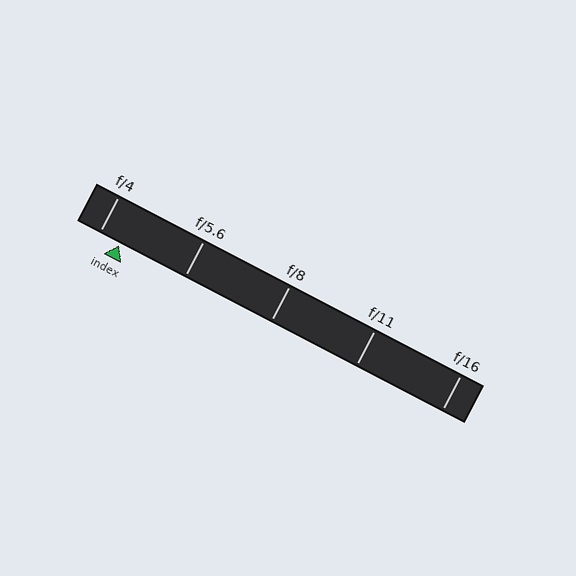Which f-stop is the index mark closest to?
The index mark is closest to f/4.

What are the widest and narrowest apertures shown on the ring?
The widest aperture shown is f/4 and the narrowest is f/16.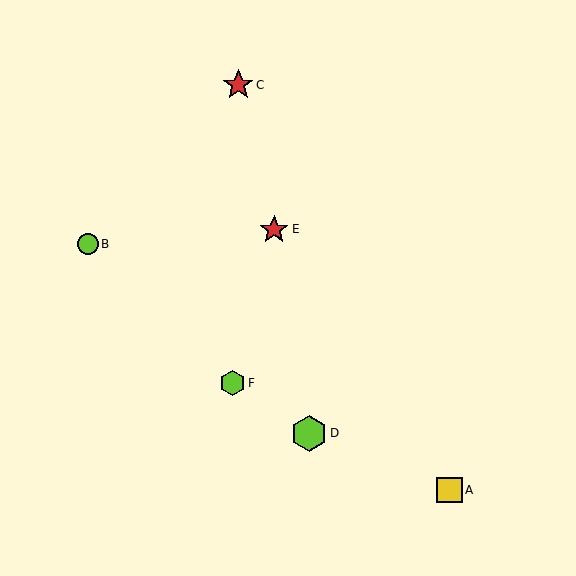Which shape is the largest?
The lime hexagon (labeled D) is the largest.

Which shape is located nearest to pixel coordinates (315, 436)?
The lime hexagon (labeled D) at (309, 433) is nearest to that location.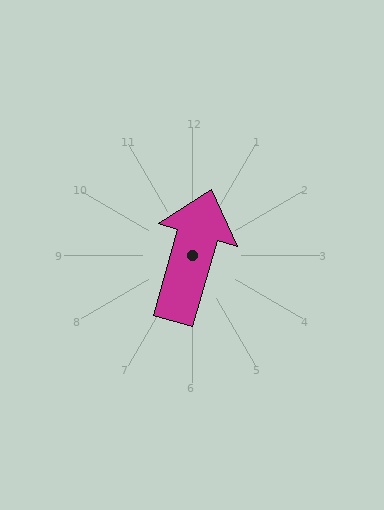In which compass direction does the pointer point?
North.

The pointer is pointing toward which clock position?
Roughly 1 o'clock.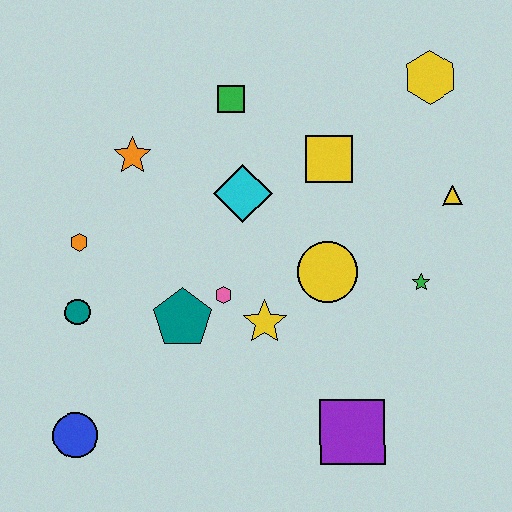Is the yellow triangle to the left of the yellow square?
No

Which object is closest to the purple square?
The yellow star is closest to the purple square.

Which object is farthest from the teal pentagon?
The yellow hexagon is farthest from the teal pentagon.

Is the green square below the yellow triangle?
No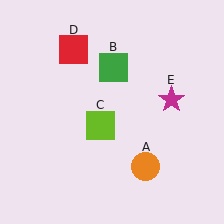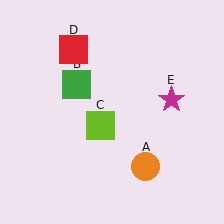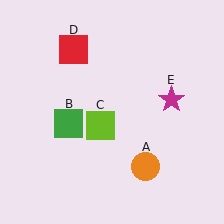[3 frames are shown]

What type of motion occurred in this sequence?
The green square (object B) rotated counterclockwise around the center of the scene.